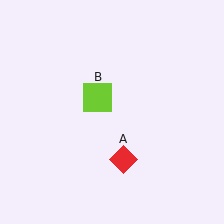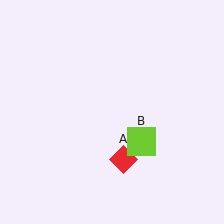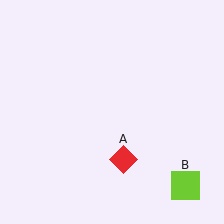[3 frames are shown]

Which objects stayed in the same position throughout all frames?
Red diamond (object A) remained stationary.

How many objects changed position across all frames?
1 object changed position: lime square (object B).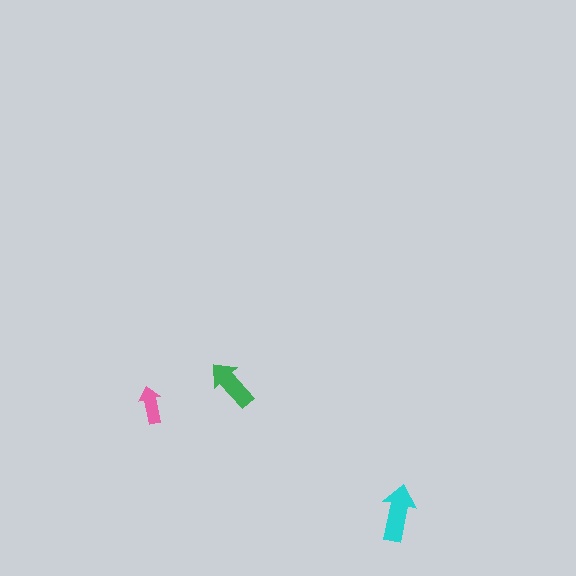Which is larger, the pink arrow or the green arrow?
The green one.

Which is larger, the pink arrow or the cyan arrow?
The cyan one.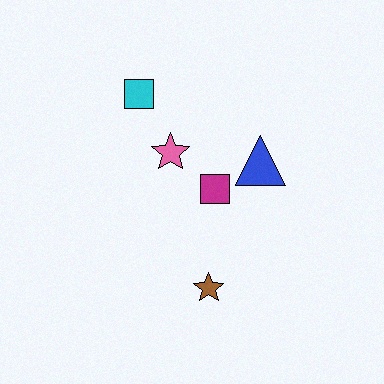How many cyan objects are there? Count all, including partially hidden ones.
There is 1 cyan object.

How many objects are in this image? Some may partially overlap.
There are 5 objects.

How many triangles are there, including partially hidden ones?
There is 1 triangle.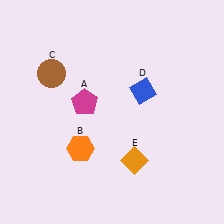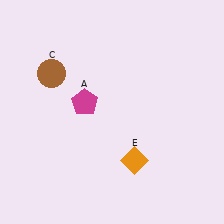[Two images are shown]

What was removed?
The blue diamond (D), the orange hexagon (B) were removed in Image 2.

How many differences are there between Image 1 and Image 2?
There are 2 differences between the two images.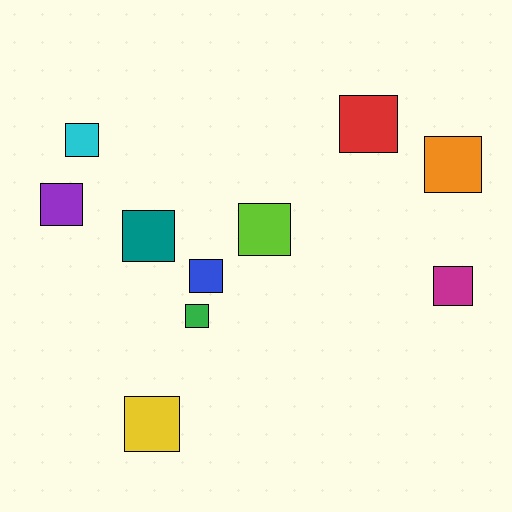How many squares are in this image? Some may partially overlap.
There are 10 squares.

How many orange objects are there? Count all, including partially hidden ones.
There is 1 orange object.